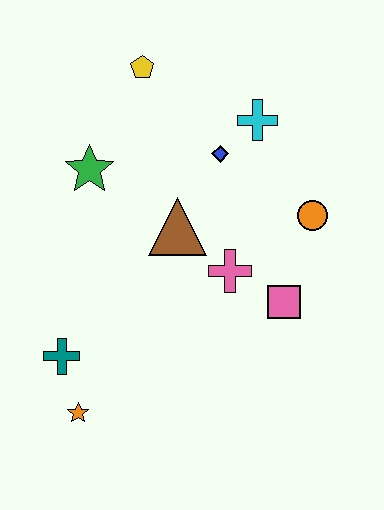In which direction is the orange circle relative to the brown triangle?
The orange circle is to the right of the brown triangle.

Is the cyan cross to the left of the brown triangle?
No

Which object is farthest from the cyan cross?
The orange star is farthest from the cyan cross.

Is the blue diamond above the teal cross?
Yes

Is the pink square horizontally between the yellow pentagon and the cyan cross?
No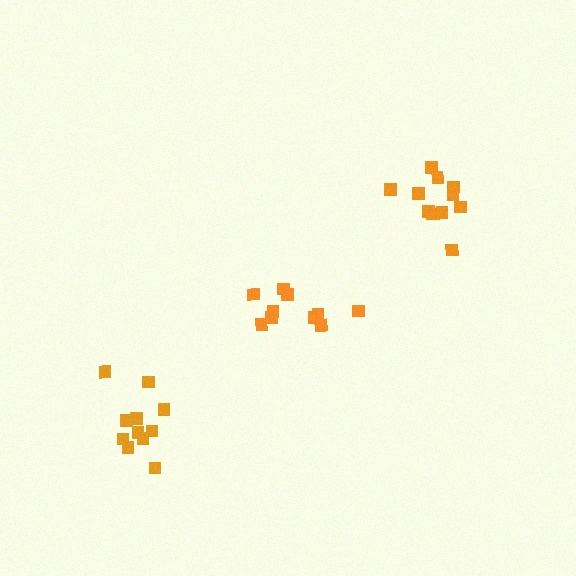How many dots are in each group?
Group 1: 12 dots, Group 2: 10 dots, Group 3: 11 dots (33 total).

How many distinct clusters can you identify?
There are 3 distinct clusters.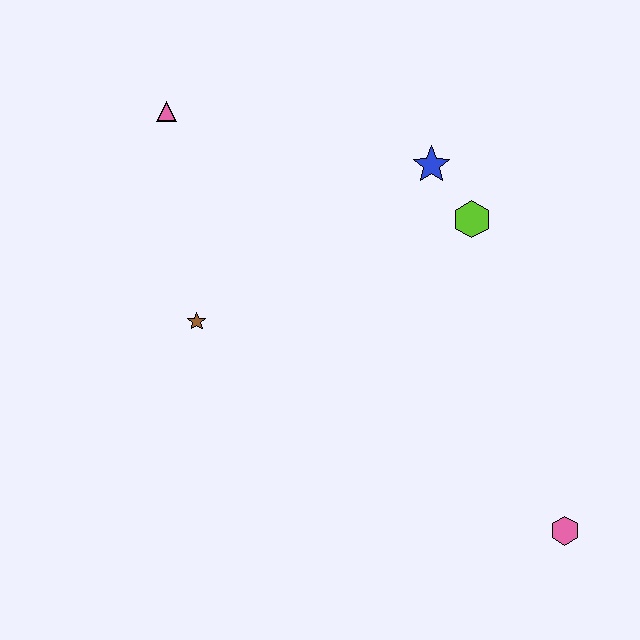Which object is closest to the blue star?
The lime hexagon is closest to the blue star.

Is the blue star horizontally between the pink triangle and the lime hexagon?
Yes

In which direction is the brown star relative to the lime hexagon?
The brown star is to the left of the lime hexagon.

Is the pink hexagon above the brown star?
No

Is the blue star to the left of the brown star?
No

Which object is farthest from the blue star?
The pink hexagon is farthest from the blue star.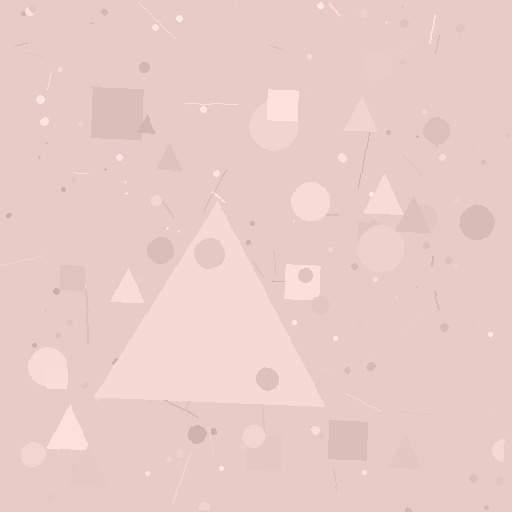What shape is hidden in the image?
A triangle is hidden in the image.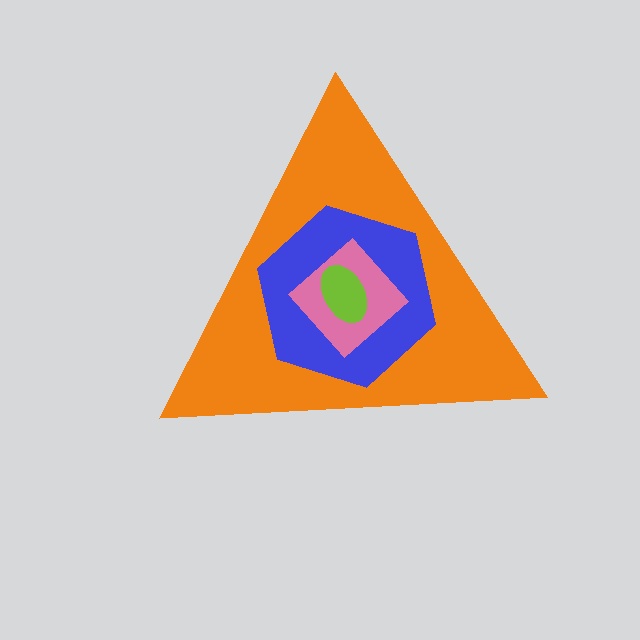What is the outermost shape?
The orange triangle.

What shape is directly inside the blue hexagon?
The pink diamond.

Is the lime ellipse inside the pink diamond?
Yes.